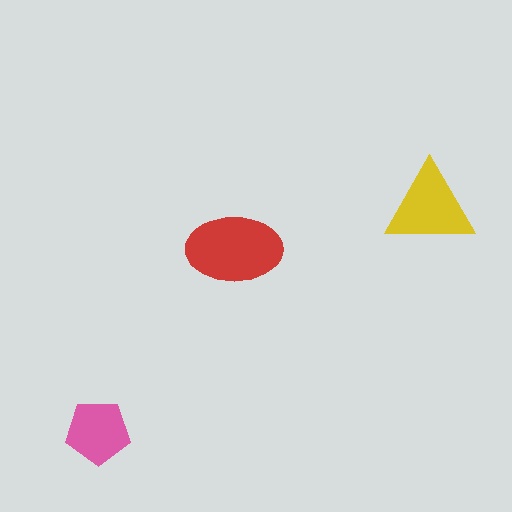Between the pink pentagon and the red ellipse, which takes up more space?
The red ellipse.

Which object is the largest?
The red ellipse.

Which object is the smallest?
The pink pentagon.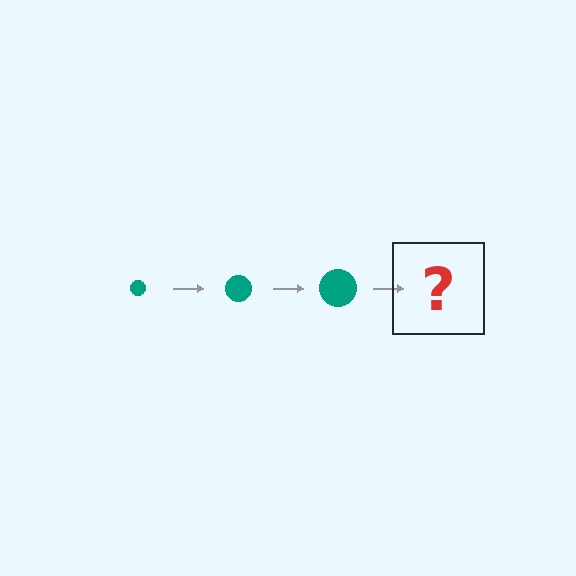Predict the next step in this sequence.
The next step is a teal circle, larger than the previous one.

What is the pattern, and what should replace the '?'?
The pattern is that the circle gets progressively larger each step. The '?' should be a teal circle, larger than the previous one.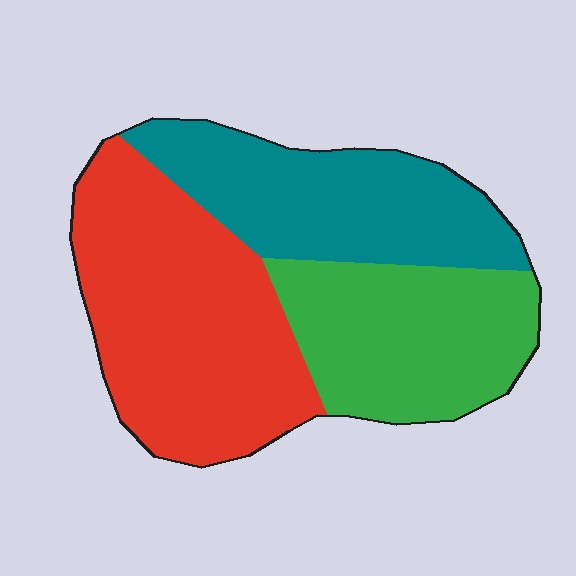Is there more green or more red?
Red.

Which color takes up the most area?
Red, at roughly 40%.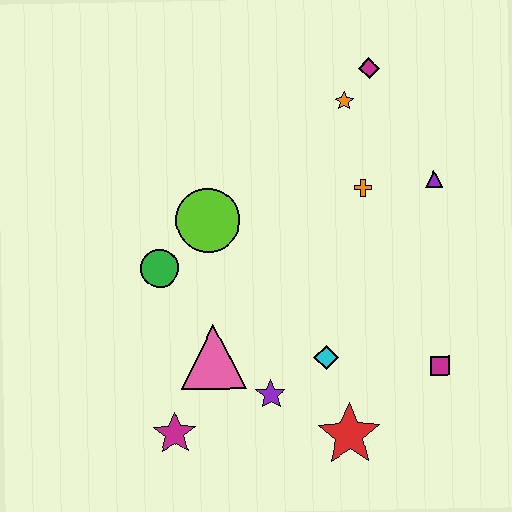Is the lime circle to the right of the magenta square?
No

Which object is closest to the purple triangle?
The orange cross is closest to the purple triangle.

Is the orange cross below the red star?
No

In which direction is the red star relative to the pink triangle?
The red star is to the right of the pink triangle.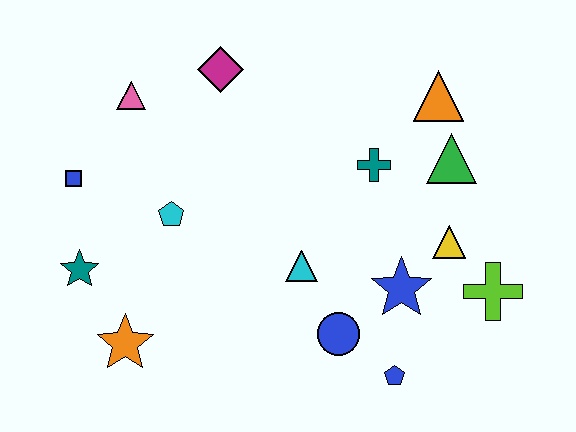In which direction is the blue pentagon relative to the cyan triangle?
The blue pentagon is below the cyan triangle.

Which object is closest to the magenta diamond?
The pink triangle is closest to the magenta diamond.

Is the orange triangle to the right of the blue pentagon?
Yes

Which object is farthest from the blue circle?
The pink triangle is farthest from the blue circle.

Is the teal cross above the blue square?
Yes